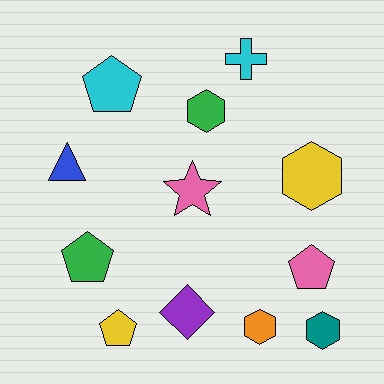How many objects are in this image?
There are 12 objects.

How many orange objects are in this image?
There is 1 orange object.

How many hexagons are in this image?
There are 4 hexagons.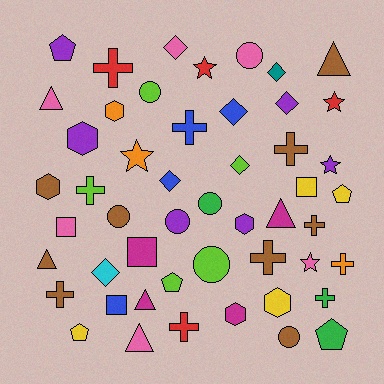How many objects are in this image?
There are 50 objects.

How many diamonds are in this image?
There are 7 diamonds.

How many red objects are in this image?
There are 4 red objects.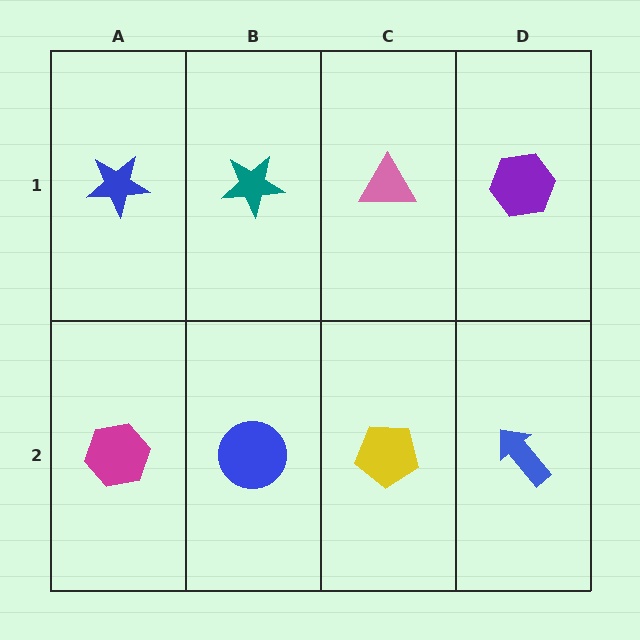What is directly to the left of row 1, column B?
A blue star.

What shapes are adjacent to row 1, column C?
A yellow pentagon (row 2, column C), a teal star (row 1, column B), a purple hexagon (row 1, column D).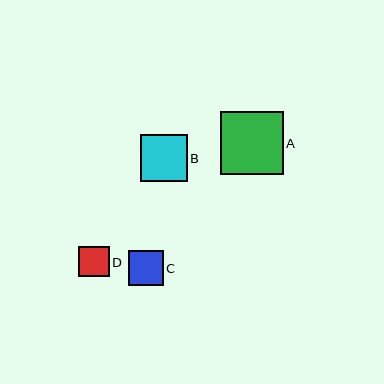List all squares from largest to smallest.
From largest to smallest: A, B, C, D.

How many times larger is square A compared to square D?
Square A is approximately 2.1 times the size of square D.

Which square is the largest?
Square A is the largest with a size of approximately 63 pixels.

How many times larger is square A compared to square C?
Square A is approximately 1.8 times the size of square C.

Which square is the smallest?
Square D is the smallest with a size of approximately 30 pixels.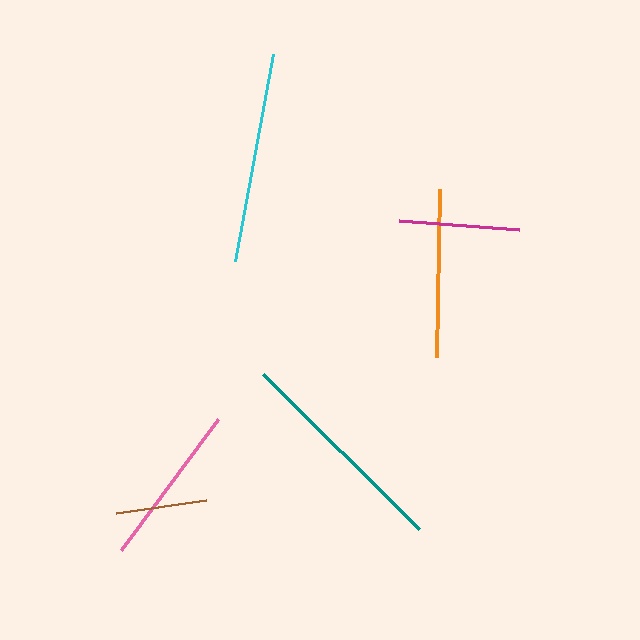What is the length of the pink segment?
The pink segment is approximately 163 pixels long.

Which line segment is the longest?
The teal line is the longest at approximately 220 pixels.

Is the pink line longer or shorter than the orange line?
The orange line is longer than the pink line.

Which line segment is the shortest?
The brown line is the shortest at approximately 92 pixels.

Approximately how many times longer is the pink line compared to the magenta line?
The pink line is approximately 1.4 times the length of the magenta line.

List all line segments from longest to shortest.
From longest to shortest: teal, cyan, orange, pink, magenta, brown.